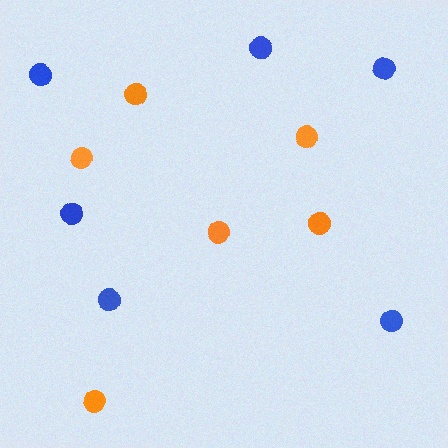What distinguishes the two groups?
There are 2 groups: one group of blue circles (6) and one group of orange circles (6).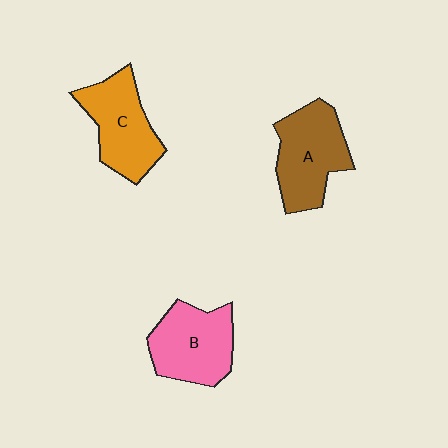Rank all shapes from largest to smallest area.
From largest to smallest: A (brown), B (pink), C (orange).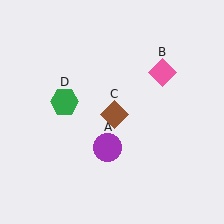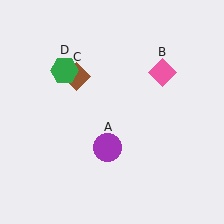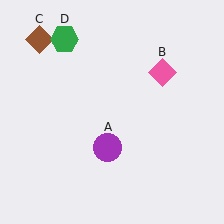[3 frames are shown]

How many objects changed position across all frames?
2 objects changed position: brown diamond (object C), green hexagon (object D).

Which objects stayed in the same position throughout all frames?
Purple circle (object A) and pink diamond (object B) remained stationary.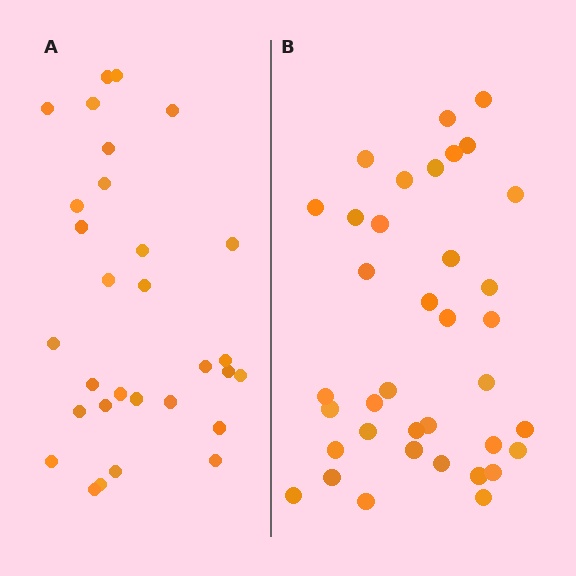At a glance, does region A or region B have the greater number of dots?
Region B (the right region) has more dots.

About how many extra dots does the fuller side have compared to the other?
Region B has roughly 8 or so more dots than region A.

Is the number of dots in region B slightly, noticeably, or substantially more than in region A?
Region B has only slightly more — the two regions are fairly close. The ratio is roughly 1.2 to 1.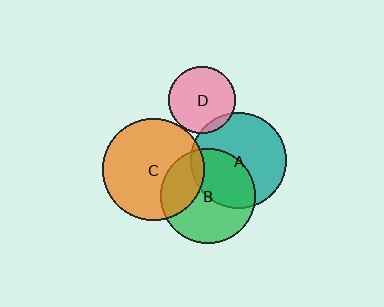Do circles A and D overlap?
Yes.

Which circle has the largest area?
Circle C (orange).